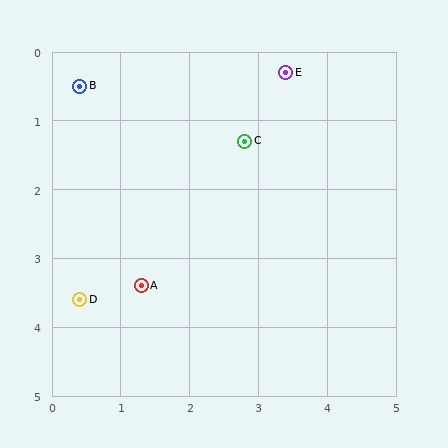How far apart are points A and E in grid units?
Points A and E are about 3.7 grid units apart.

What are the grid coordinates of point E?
Point E is at approximately (3.4, 0.3).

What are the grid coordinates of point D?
Point D is at approximately (0.4, 3.6).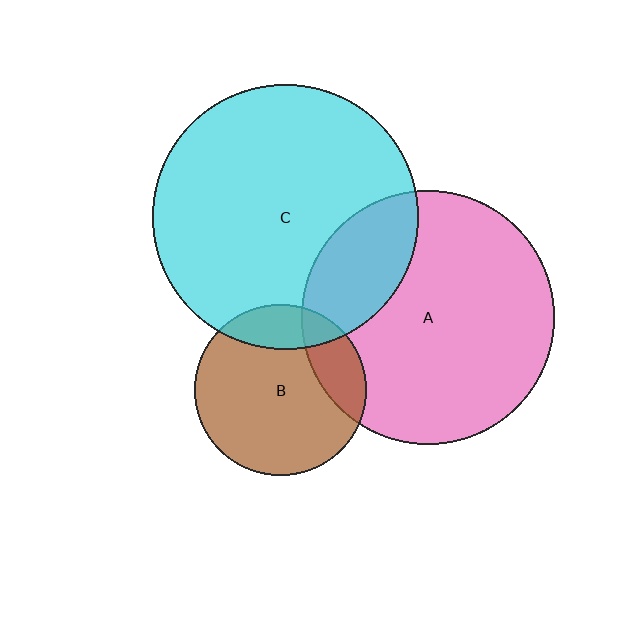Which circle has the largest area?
Circle C (cyan).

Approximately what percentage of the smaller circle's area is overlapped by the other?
Approximately 20%.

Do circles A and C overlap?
Yes.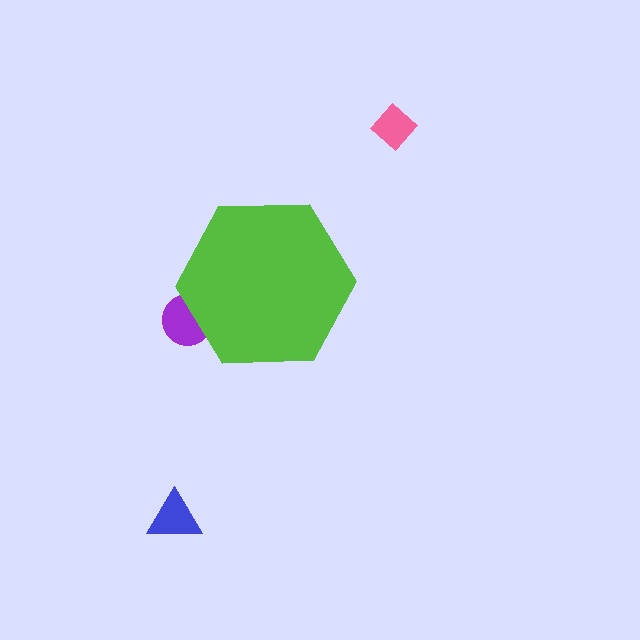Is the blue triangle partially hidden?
No, the blue triangle is fully visible.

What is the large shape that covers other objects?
A lime hexagon.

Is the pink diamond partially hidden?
No, the pink diamond is fully visible.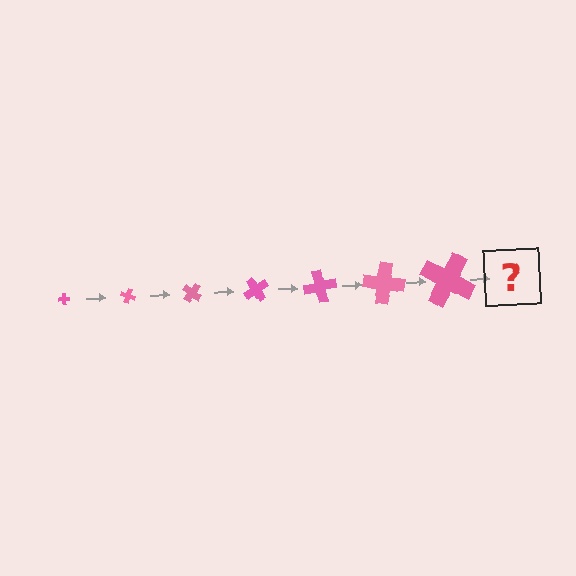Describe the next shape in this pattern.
It should be a cross, larger than the previous one and rotated 140 degrees from the start.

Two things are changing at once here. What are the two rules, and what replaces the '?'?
The two rules are that the cross grows larger each step and it rotates 20 degrees each step. The '?' should be a cross, larger than the previous one and rotated 140 degrees from the start.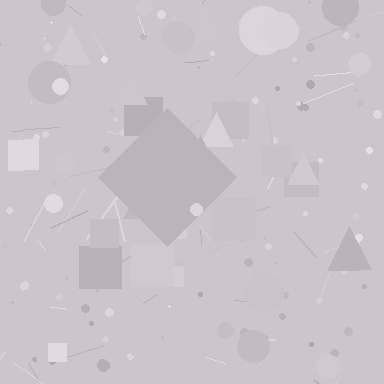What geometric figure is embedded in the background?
A diamond is embedded in the background.